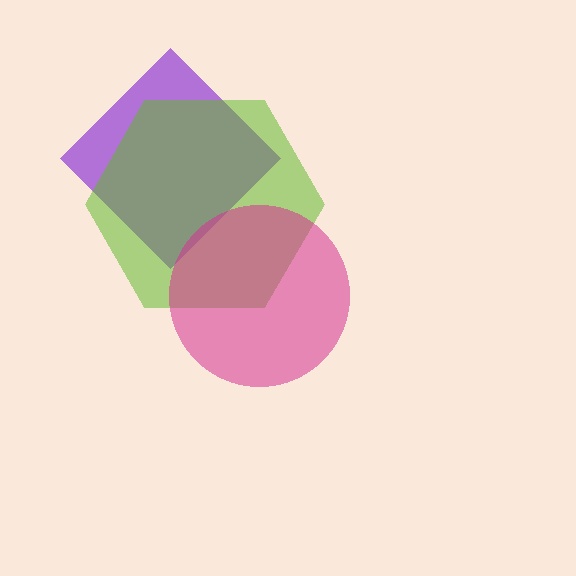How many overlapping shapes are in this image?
There are 3 overlapping shapes in the image.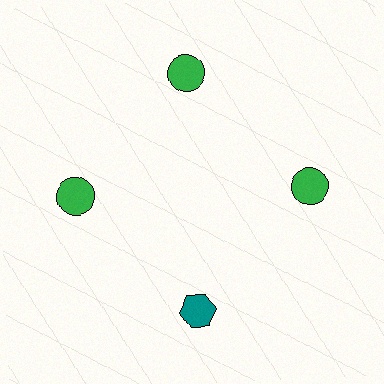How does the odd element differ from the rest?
It differs in both color (teal instead of green) and shape (hexagon instead of circle).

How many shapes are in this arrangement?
There are 4 shapes arranged in a ring pattern.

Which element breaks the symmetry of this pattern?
The teal hexagon at roughly the 6 o'clock position breaks the symmetry. All other shapes are green circles.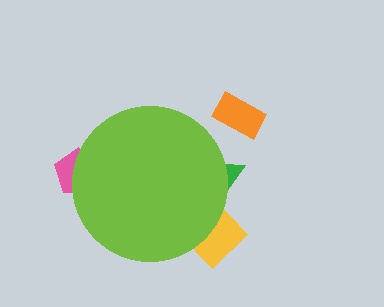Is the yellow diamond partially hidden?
Yes, the yellow diamond is partially hidden behind the lime circle.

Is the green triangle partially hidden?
Yes, the green triangle is partially hidden behind the lime circle.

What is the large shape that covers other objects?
A lime circle.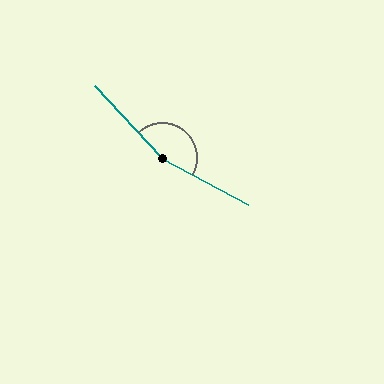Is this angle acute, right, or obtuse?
It is obtuse.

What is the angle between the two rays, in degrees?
Approximately 162 degrees.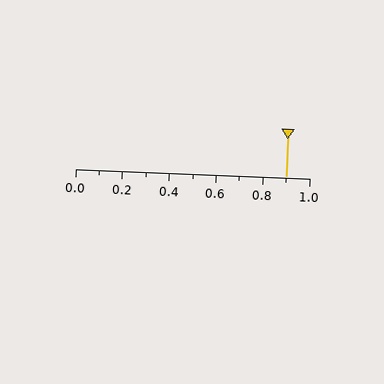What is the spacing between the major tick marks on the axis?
The major ticks are spaced 0.2 apart.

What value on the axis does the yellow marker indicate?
The marker indicates approximately 0.9.